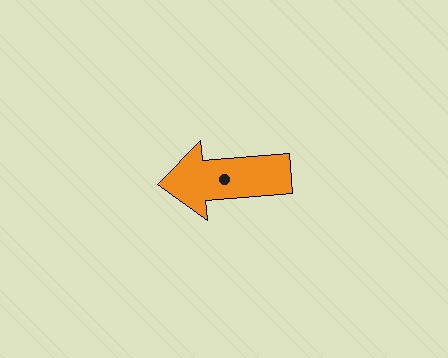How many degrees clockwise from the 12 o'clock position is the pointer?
Approximately 265 degrees.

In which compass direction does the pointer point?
West.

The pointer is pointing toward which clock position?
Roughly 9 o'clock.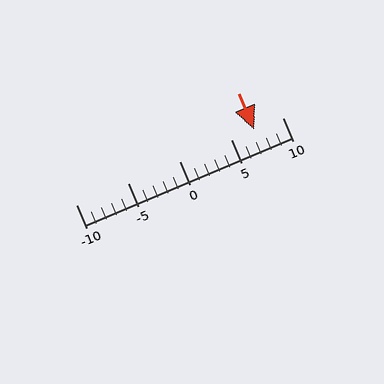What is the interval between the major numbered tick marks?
The major tick marks are spaced 5 units apart.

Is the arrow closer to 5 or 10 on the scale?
The arrow is closer to 5.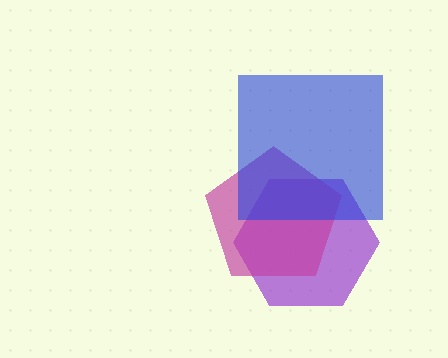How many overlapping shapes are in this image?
There are 3 overlapping shapes in the image.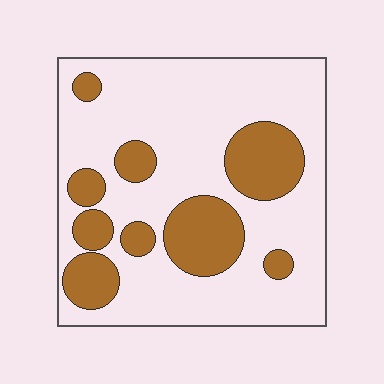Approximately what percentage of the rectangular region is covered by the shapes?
Approximately 25%.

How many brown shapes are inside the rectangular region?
9.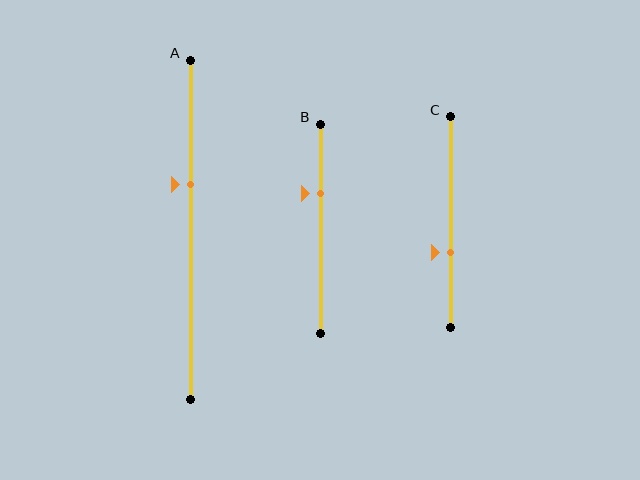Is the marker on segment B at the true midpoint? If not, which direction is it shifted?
No, the marker on segment B is shifted upward by about 17% of the segment length.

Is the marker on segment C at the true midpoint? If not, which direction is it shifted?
No, the marker on segment C is shifted downward by about 14% of the segment length.